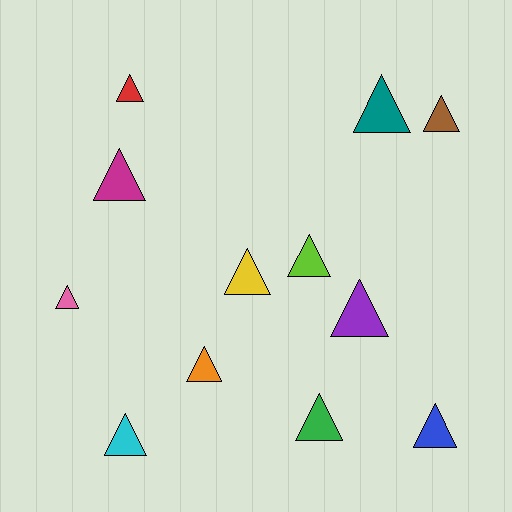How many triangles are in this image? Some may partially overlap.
There are 12 triangles.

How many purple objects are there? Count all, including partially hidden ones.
There is 1 purple object.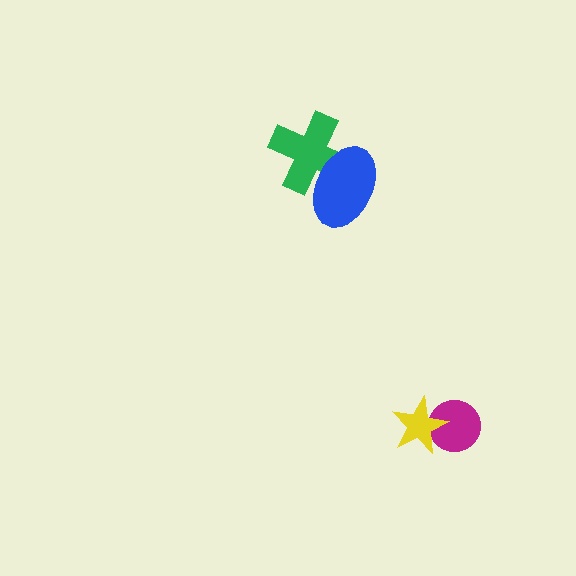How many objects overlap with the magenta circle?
1 object overlaps with the magenta circle.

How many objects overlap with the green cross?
1 object overlaps with the green cross.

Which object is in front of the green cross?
The blue ellipse is in front of the green cross.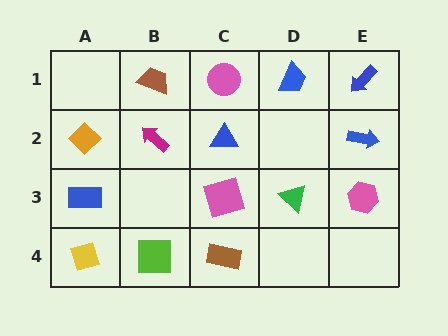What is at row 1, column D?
A blue trapezoid.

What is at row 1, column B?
A brown trapezoid.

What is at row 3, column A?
A blue rectangle.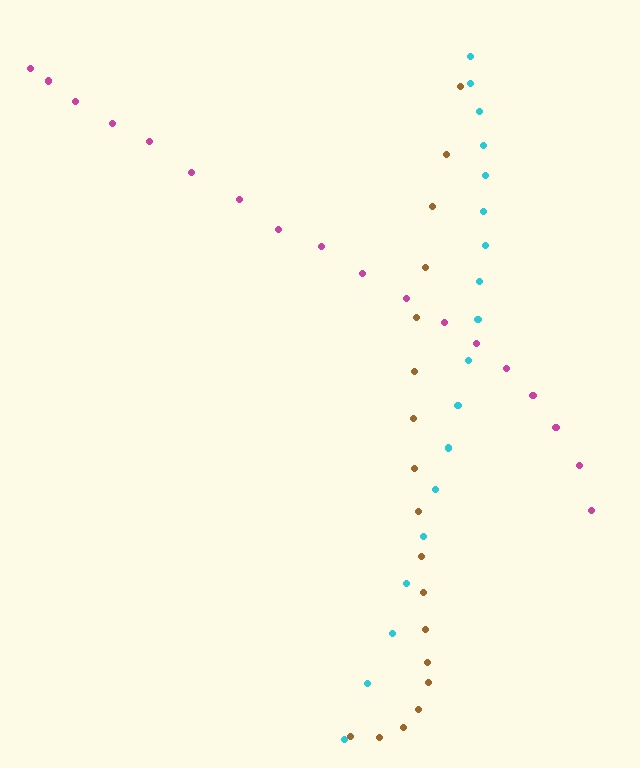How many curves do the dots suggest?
There are 3 distinct paths.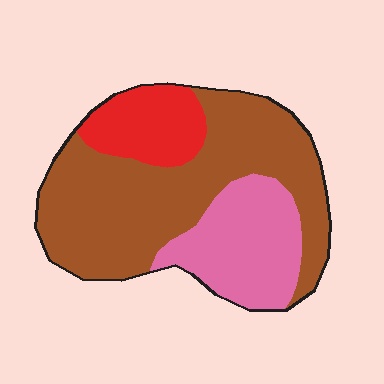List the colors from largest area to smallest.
From largest to smallest: brown, pink, red.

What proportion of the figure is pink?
Pink takes up about one quarter (1/4) of the figure.